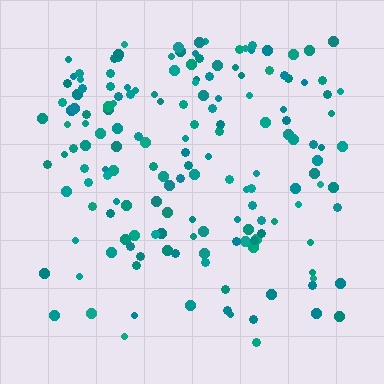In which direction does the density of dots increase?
From bottom to top, with the top side densest.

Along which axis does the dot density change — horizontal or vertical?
Vertical.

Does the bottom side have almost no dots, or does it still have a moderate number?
Still a moderate number, just noticeably fewer than the top.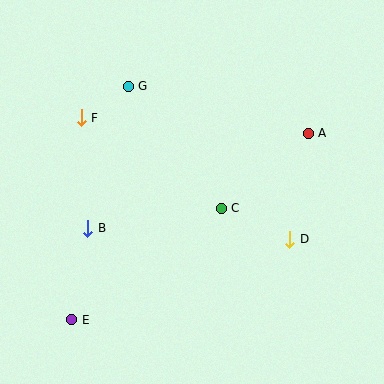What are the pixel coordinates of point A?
Point A is at (308, 133).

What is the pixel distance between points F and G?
The distance between F and G is 57 pixels.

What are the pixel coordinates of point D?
Point D is at (290, 239).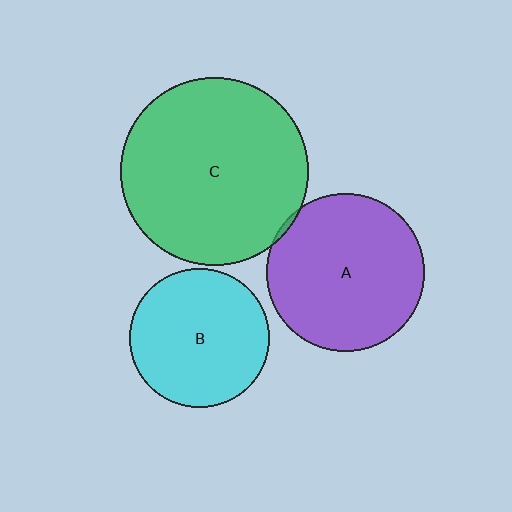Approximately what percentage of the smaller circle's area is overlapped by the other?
Approximately 5%.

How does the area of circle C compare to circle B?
Approximately 1.8 times.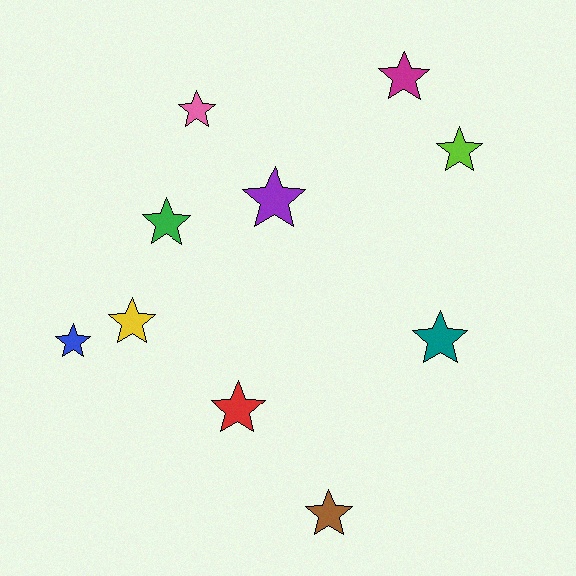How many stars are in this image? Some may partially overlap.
There are 10 stars.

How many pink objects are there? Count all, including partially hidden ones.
There is 1 pink object.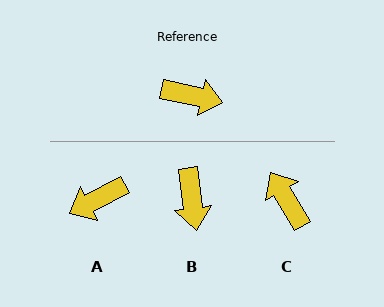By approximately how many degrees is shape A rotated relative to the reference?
Approximately 140 degrees clockwise.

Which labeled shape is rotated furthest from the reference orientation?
A, about 140 degrees away.